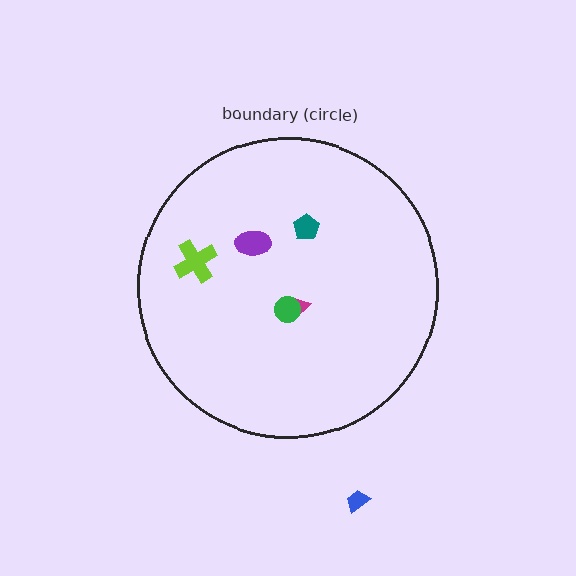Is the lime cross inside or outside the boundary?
Inside.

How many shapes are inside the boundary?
5 inside, 1 outside.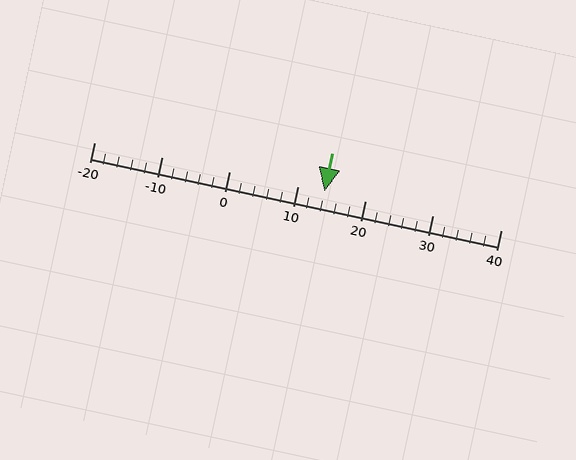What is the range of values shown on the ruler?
The ruler shows values from -20 to 40.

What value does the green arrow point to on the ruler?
The green arrow points to approximately 14.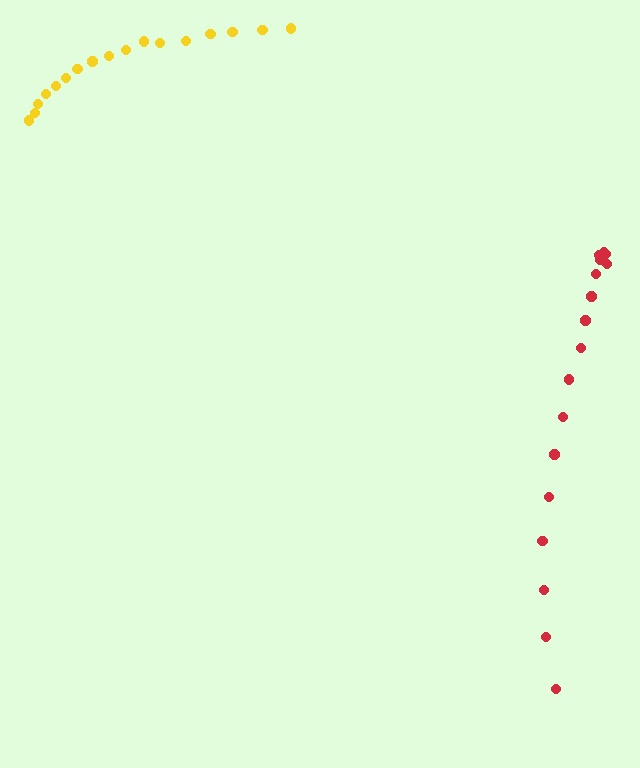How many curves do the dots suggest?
There are 2 distinct paths.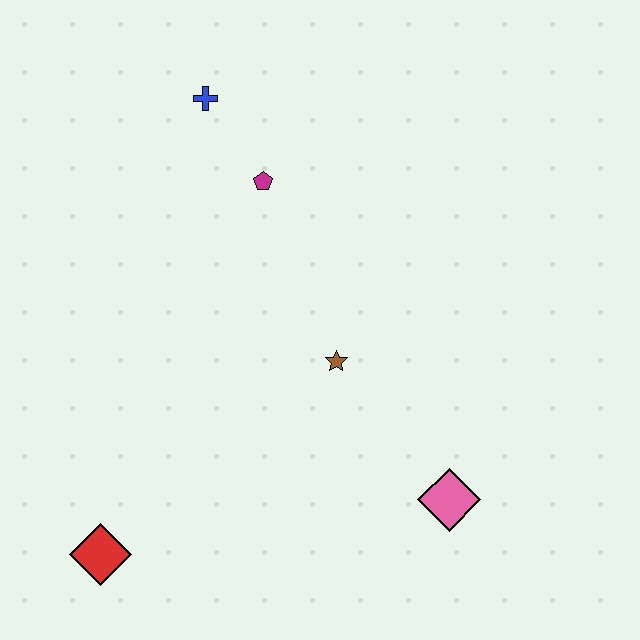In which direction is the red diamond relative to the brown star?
The red diamond is to the left of the brown star.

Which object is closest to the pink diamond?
The brown star is closest to the pink diamond.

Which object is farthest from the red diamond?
The blue cross is farthest from the red diamond.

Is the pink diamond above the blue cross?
No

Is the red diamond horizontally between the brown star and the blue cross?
No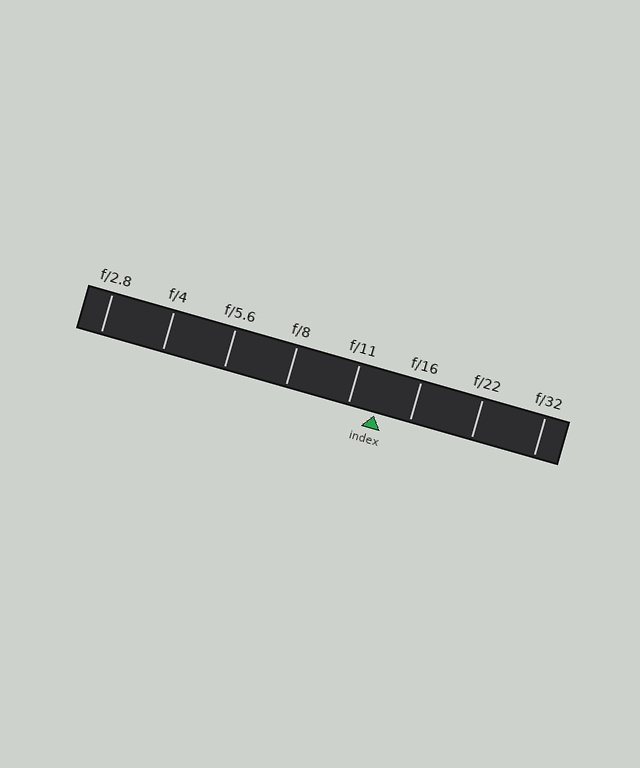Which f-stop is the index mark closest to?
The index mark is closest to f/11.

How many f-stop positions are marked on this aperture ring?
There are 8 f-stop positions marked.